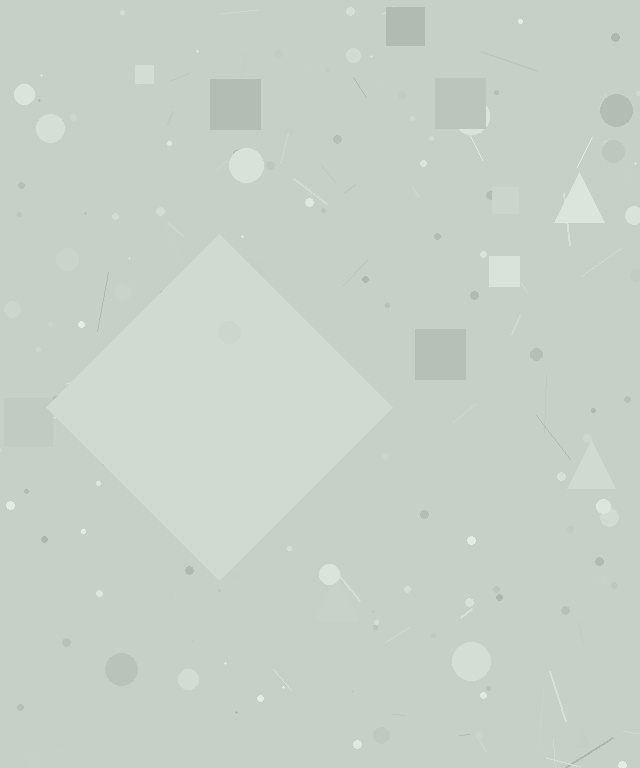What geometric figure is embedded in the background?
A diamond is embedded in the background.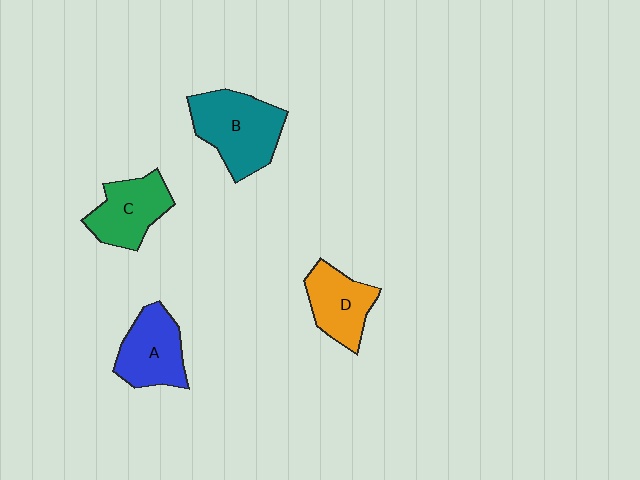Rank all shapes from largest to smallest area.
From largest to smallest: B (teal), A (blue), C (green), D (orange).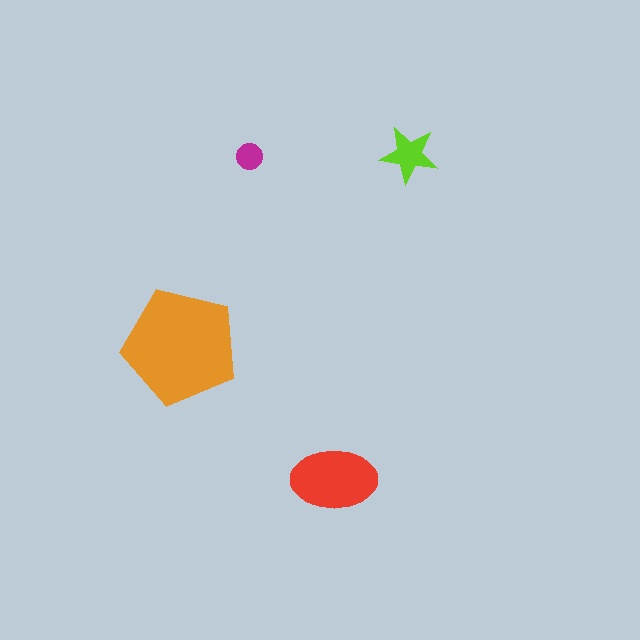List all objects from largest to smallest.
The orange pentagon, the red ellipse, the lime star, the magenta circle.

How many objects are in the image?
There are 4 objects in the image.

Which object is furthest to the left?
The orange pentagon is leftmost.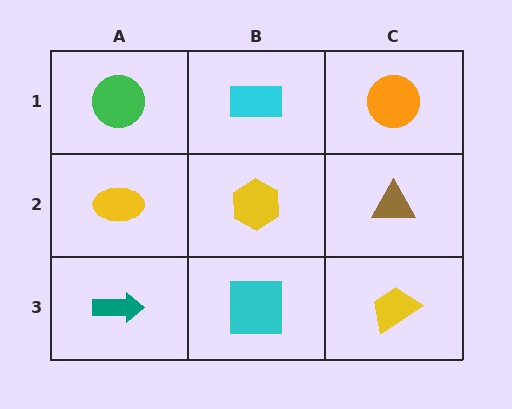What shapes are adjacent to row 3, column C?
A brown triangle (row 2, column C), a cyan square (row 3, column B).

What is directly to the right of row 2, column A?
A yellow hexagon.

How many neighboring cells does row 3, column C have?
2.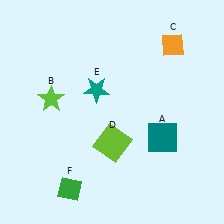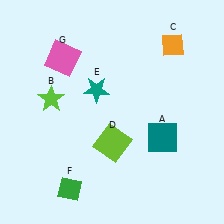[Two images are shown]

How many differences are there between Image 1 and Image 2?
There is 1 difference between the two images.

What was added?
A pink square (G) was added in Image 2.